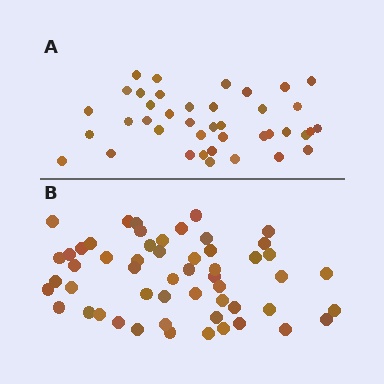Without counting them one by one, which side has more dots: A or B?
Region B (the bottom region) has more dots.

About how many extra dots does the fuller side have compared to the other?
Region B has approximately 15 more dots than region A.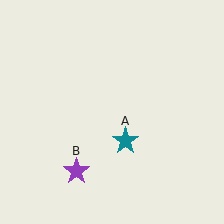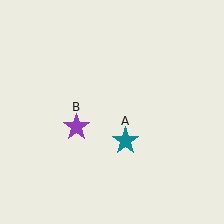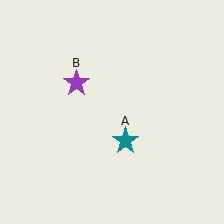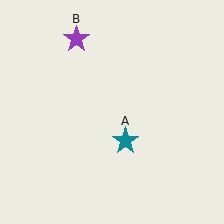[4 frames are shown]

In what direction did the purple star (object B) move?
The purple star (object B) moved up.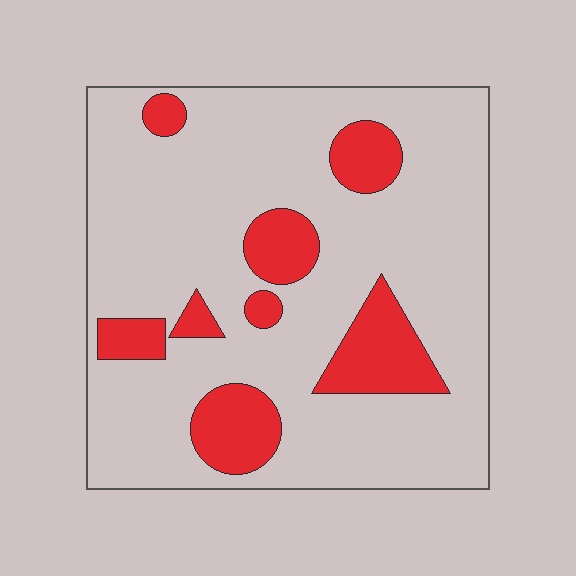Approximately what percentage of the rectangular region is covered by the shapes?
Approximately 20%.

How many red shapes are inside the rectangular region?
8.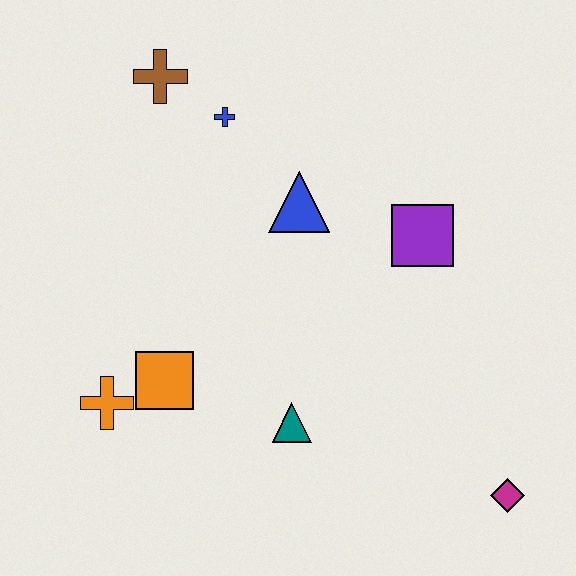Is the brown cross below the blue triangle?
No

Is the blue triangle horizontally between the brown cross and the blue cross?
No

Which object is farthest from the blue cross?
The magenta diamond is farthest from the blue cross.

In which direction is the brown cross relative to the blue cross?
The brown cross is to the left of the blue cross.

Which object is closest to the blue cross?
The brown cross is closest to the blue cross.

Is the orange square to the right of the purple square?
No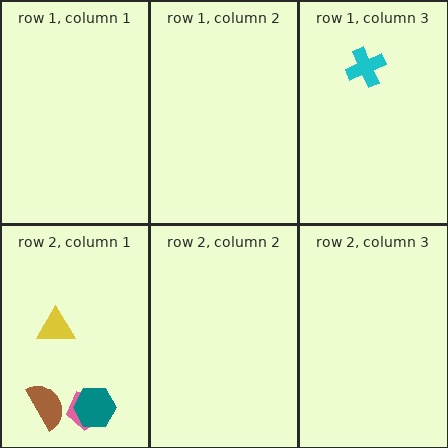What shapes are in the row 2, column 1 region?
The yellow triangle, the brown semicircle, the pink pentagon, the teal hexagon.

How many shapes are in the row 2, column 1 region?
4.